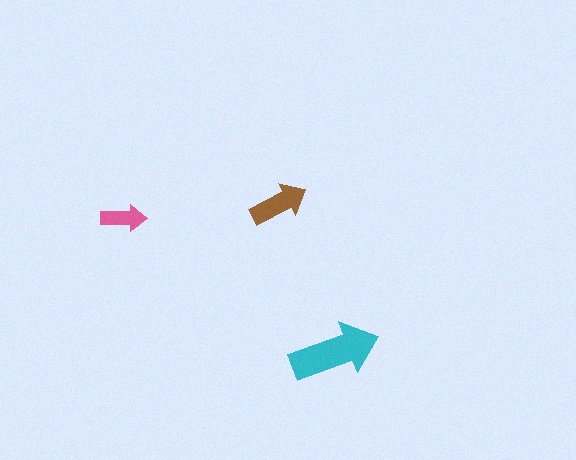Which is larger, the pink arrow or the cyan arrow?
The cyan one.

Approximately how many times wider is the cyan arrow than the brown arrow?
About 1.5 times wider.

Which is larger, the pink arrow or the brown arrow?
The brown one.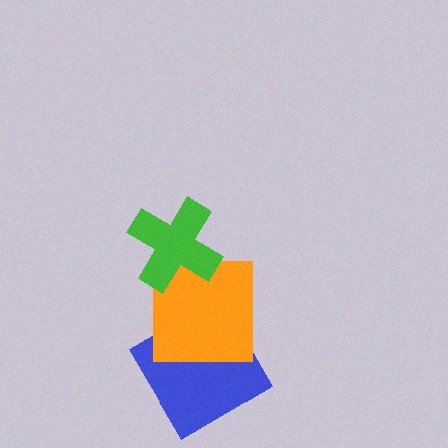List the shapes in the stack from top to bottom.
From top to bottom: the green cross, the orange square, the blue diamond.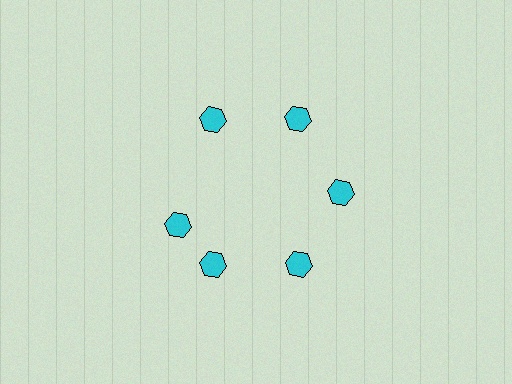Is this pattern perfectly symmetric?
No. The 6 cyan hexagons are arranged in a ring, but one element near the 9 o'clock position is rotated out of alignment along the ring, breaking the 6-fold rotational symmetry.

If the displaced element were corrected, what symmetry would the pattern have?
It would have 6-fold rotational symmetry — the pattern would map onto itself every 60 degrees.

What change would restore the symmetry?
The symmetry would be restored by rotating it back into even spacing with its neighbors so that all 6 hexagons sit at equal angles and equal distance from the center.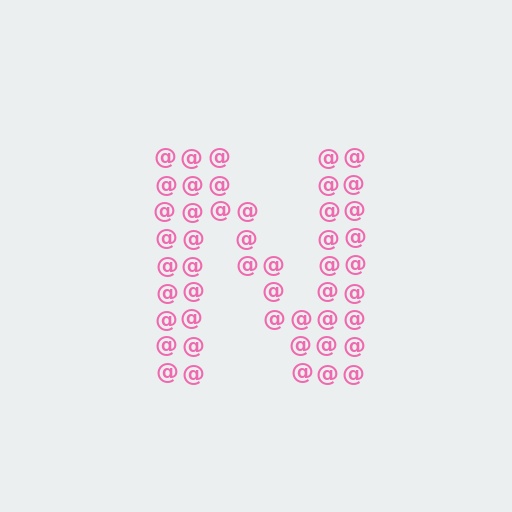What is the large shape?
The large shape is the letter N.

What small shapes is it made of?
It is made of small at signs.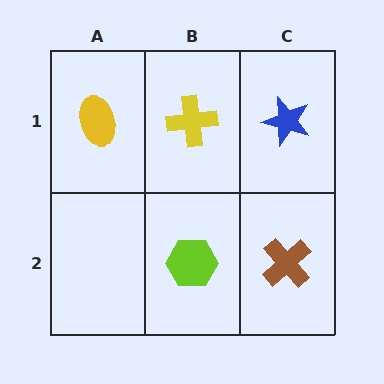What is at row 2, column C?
A brown cross.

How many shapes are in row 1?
3 shapes.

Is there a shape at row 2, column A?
No, that cell is empty.